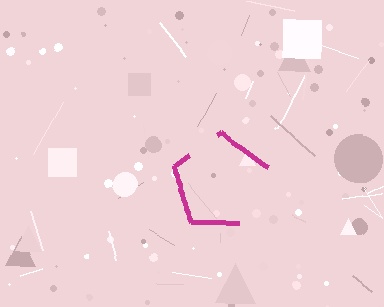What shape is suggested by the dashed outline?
The dashed outline suggests a pentagon.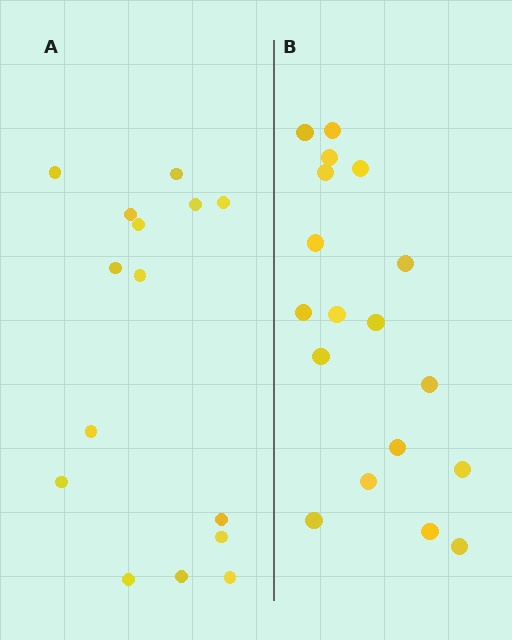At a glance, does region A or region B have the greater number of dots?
Region B (the right region) has more dots.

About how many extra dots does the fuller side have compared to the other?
Region B has just a few more — roughly 2 or 3 more dots than region A.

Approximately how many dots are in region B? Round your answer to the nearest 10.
About 20 dots. (The exact count is 18, which rounds to 20.)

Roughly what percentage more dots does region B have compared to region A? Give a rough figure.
About 20% more.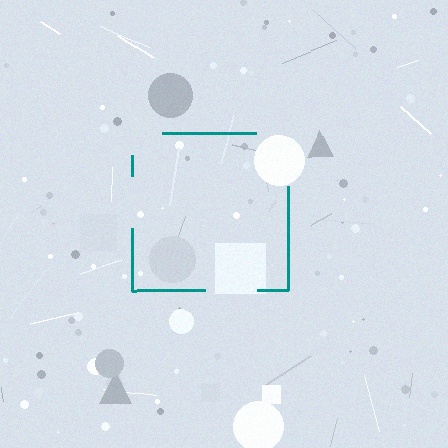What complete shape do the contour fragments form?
The contour fragments form a square.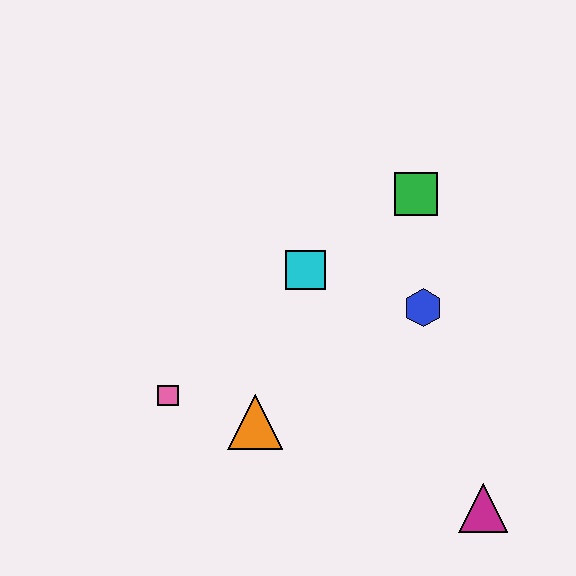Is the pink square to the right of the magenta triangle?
No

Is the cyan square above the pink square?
Yes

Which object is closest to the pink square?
The orange triangle is closest to the pink square.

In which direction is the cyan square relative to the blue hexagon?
The cyan square is to the left of the blue hexagon.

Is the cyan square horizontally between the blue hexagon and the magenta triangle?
No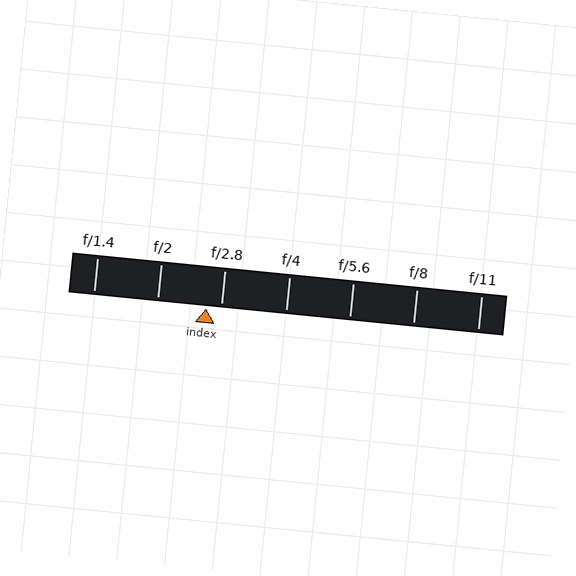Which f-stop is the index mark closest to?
The index mark is closest to f/2.8.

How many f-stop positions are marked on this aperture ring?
There are 7 f-stop positions marked.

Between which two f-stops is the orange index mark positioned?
The index mark is between f/2 and f/2.8.